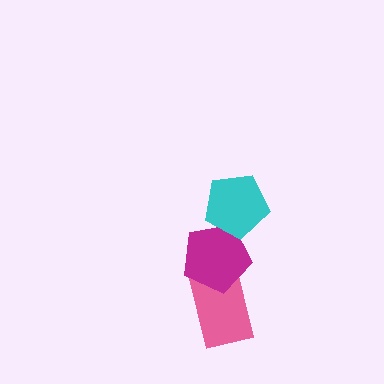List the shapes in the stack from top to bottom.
From top to bottom: the cyan pentagon, the magenta pentagon, the pink rectangle.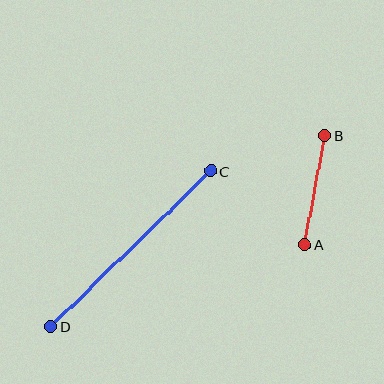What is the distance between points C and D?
The distance is approximately 223 pixels.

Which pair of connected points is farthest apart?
Points C and D are farthest apart.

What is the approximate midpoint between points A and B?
The midpoint is at approximately (315, 190) pixels.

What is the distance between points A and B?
The distance is approximately 111 pixels.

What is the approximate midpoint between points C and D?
The midpoint is at approximately (131, 249) pixels.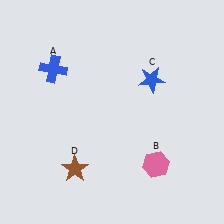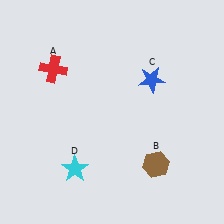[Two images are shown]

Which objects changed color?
A changed from blue to red. B changed from pink to brown. D changed from brown to cyan.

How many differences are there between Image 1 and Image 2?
There are 3 differences between the two images.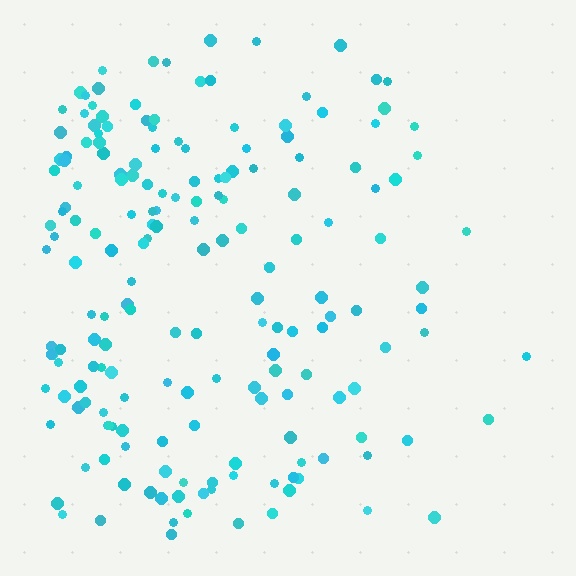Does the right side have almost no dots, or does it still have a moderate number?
Still a moderate number, just noticeably fewer than the left.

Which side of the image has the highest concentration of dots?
The left.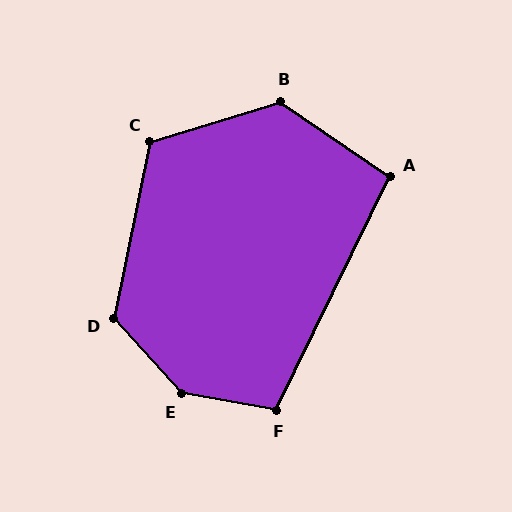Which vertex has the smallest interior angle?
A, at approximately 98 degrees.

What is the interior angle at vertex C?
Approximately 119 degrees (obtuse).